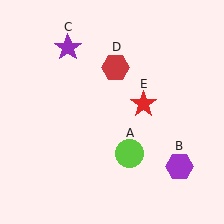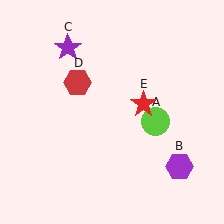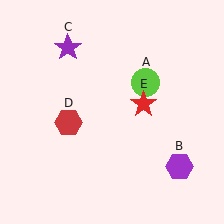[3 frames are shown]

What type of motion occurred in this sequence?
The lime circle (object A), red hexagon (object D) rotated counterclockwise around the center of the scene.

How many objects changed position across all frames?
2 objects changed position: lime circle (object A), red hexagon (object D).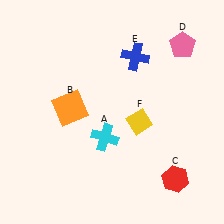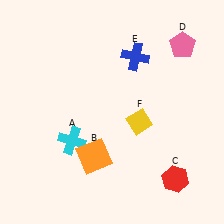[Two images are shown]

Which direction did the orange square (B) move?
The orange square (B) moved down.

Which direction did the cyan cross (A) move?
The cyan cross (A) moved left.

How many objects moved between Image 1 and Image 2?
2 objects moved between the two images.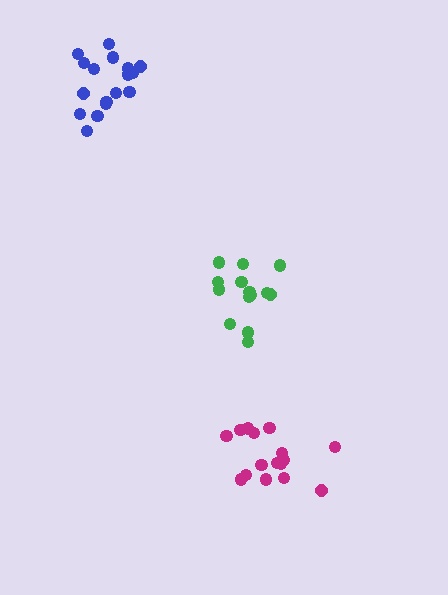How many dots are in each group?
Group 1: 14 dots, Group 2: 16 dots, Group 3: 17 dots (47 total).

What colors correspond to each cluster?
The clusters are colored: green, magenta, blue.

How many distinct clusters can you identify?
There are 3 distinct clusters.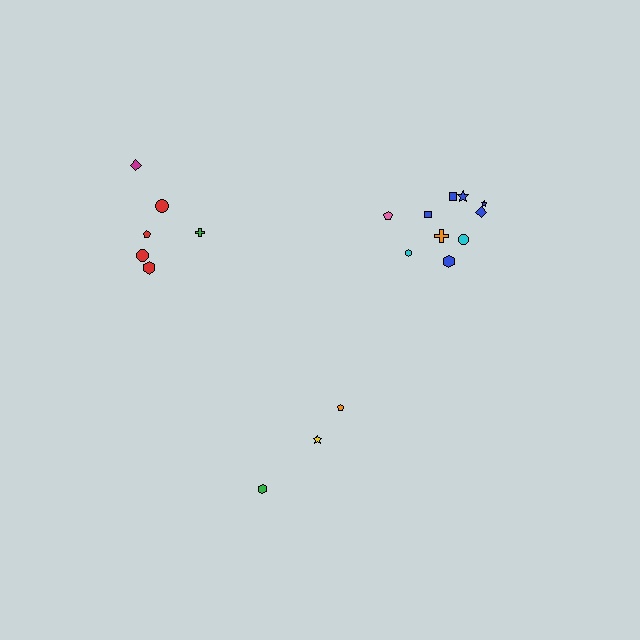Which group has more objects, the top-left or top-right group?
The top-right group.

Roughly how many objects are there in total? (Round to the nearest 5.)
Roughly 20 objects in total.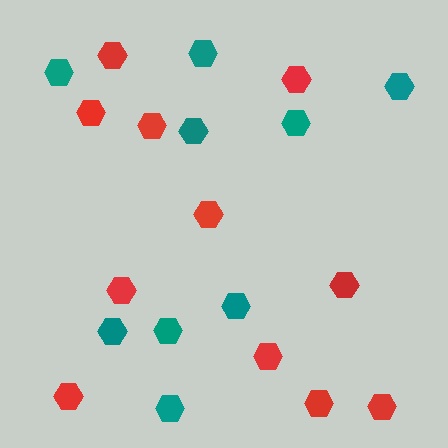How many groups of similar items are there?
There are 2 groups: one group of red hexagons (11) and one group of teal hexagons (9).